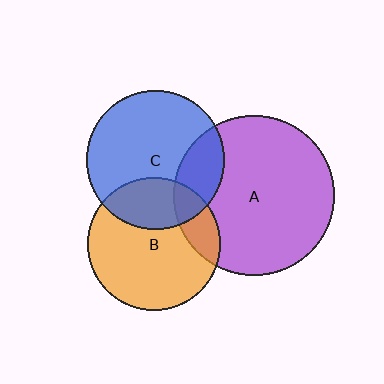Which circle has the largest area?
Circle A (purple).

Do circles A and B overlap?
Yes.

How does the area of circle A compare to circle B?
Approximately 1.5 times.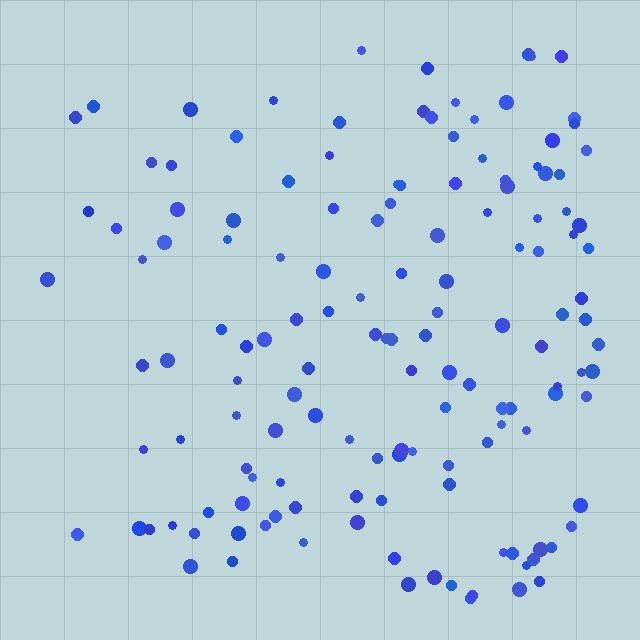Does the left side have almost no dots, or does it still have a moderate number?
Still a moderate number, just noticeably fewer than the right.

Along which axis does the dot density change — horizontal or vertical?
Horizontal.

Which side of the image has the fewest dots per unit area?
The left.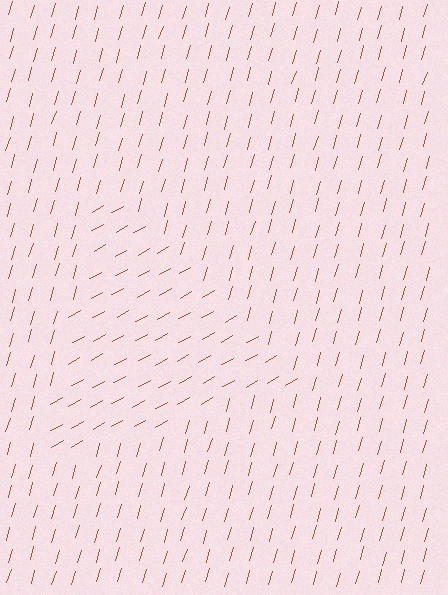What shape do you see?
I see a triangle.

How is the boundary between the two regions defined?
The boundary is defined purely by a change in line orientation (approximately 45 degrees difference). All lines are the same color and thickness.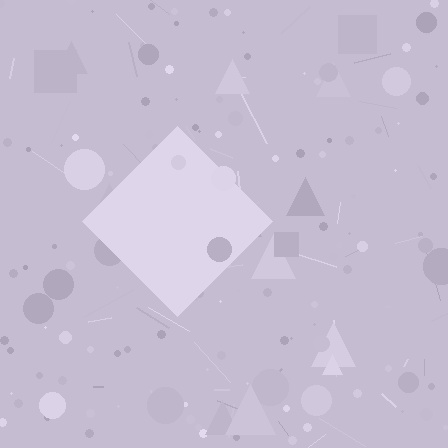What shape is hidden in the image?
A diamond is hidden in the image.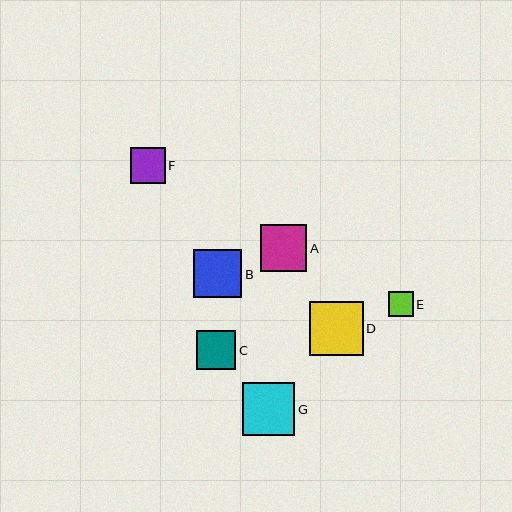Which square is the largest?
Square D is the largest with a size of approximately 54 pixels.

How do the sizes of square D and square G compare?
Square D and square G are approximately the same size.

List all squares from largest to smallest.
From largest to smallest: D, G, B, A, C, F, E.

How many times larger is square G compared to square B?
Square G is approximately 1.1 times the size of square B.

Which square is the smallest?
Square E is the smallest with a size of approximately 25 pixels.